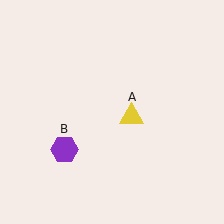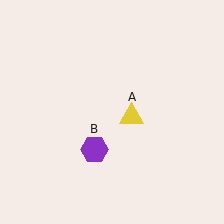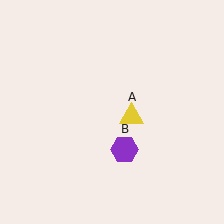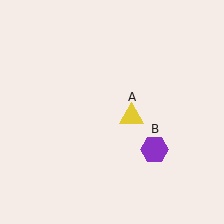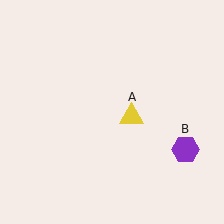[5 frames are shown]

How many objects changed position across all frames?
1 object changed position: purple hexagon (object B).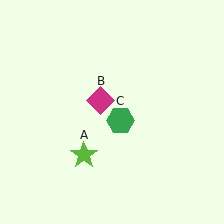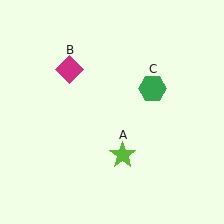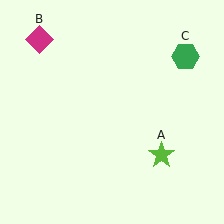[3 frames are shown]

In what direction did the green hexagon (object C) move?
The green hexagon (object C) moved up and to the right.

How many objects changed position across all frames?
3 objects changed position: lime star (object A), magenta diamond (object B), green hexagon (object C).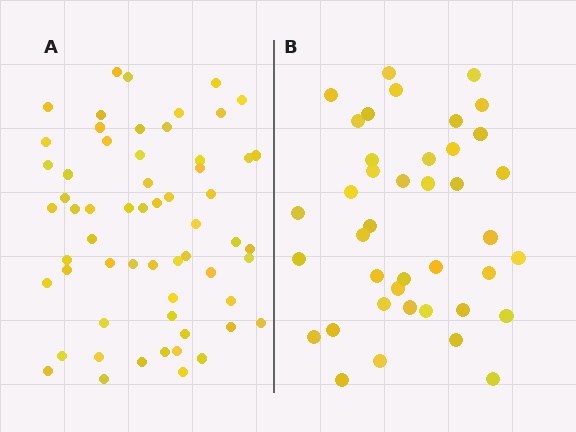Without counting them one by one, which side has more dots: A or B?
Region A (the left region) has more dots.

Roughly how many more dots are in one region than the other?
Region A has approximately 20 more dots than region B.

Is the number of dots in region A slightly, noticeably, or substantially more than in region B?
Region A has substantially more. The ratio is roughly 1.5 to 1.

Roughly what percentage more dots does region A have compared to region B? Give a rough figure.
About 50% more.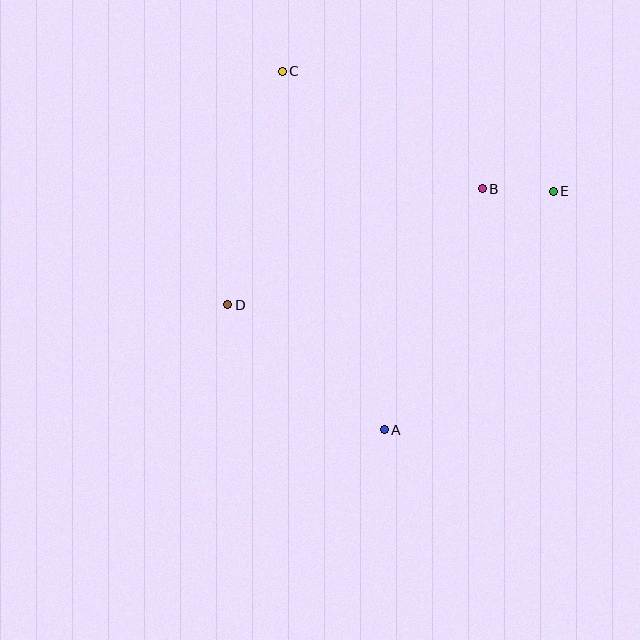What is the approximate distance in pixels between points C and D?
The distance between C and D is approximately 240 pixels.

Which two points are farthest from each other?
Points A and C are farthest from each other.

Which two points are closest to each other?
Points B and E are closest to each other.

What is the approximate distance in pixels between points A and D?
The distance between A and D is approximately 200 pixels.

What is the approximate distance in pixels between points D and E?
The distance between D and E is approximately 344 pixels.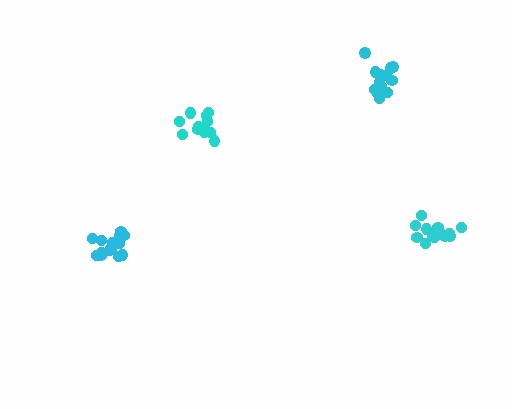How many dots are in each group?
Group 1: 15 dots, Group 2: 12 dots, Group 3: 14 dots, Group 4: 15 dots (56 total).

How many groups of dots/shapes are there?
There are 4 groups.